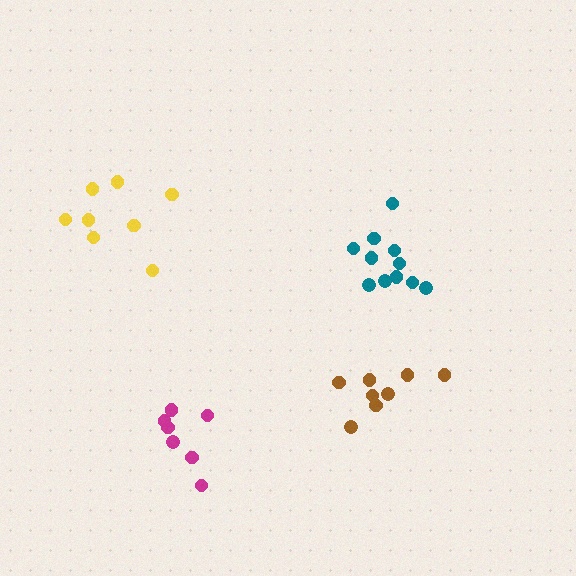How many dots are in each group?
Group 1: 8 dots, Group 2: 8 dots, Group 3: 11 dots, Group 4: 7 dots (34 total).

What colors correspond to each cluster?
The clusters are colored: yellow, brown, teal, magenta.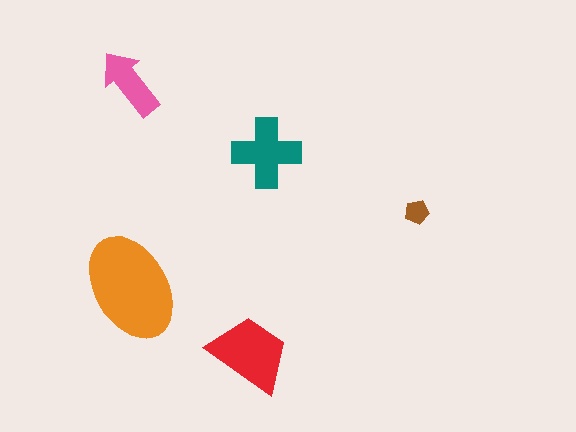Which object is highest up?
The pink arrow is topmost.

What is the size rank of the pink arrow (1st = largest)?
4th.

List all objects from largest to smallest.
The orange ellipse, the red trapezoid, the teal cross, the pink arrow, the brown pentagon.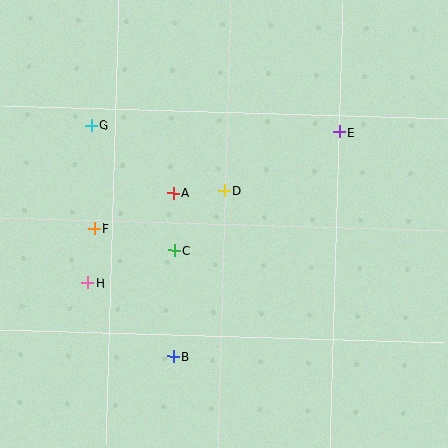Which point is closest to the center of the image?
Point D at (224, 191) is closest to the center.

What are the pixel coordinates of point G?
Point G is at (91, 125).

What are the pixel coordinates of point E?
Point E is at (339, 132).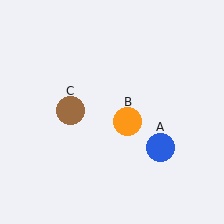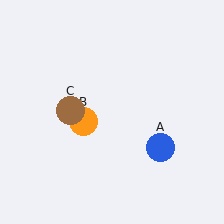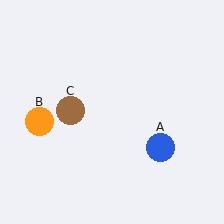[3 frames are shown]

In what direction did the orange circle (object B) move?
The orange circle (object B) moved left.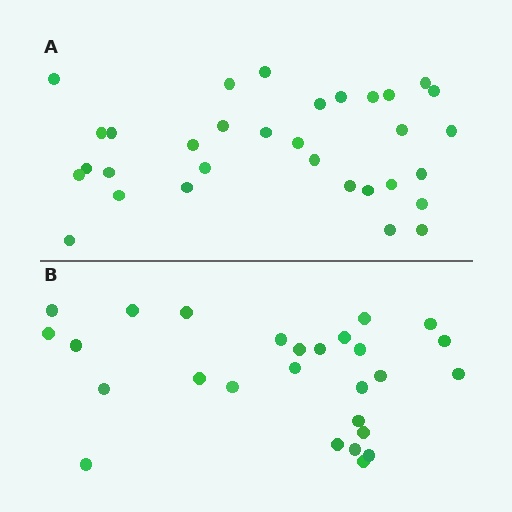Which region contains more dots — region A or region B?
Region A (the top region) has more dots.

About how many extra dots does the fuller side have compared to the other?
Region A has about 5 more dots than region B.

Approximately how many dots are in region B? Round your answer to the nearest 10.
About 30 dots. (The exact count is 27, which rounds to 30.)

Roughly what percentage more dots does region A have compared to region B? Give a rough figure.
About 20% more.